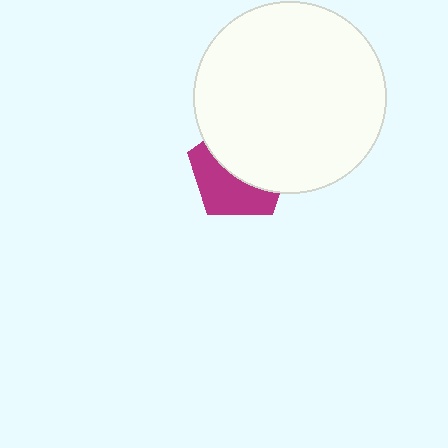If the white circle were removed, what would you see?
You would see the complete magenta pentagon.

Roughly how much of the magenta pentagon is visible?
A small part of it is visible (roughly 45%).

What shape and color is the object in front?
The object in front is a white circle.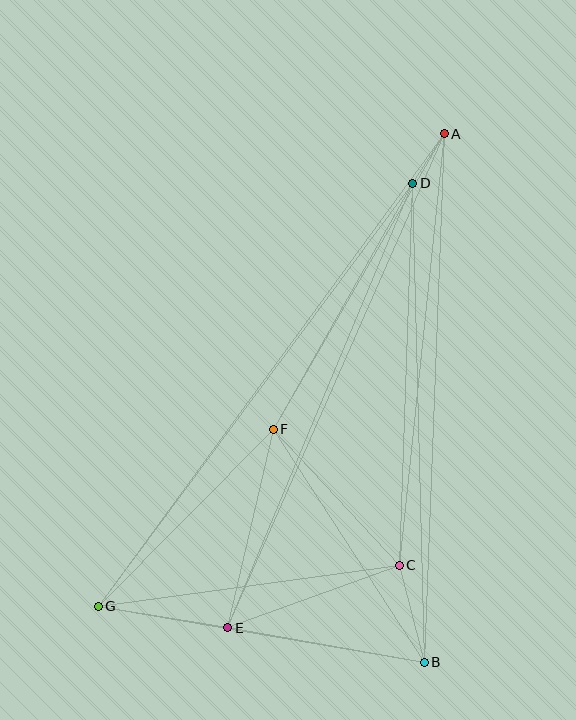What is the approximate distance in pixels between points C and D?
The distance between C and D is approximately 382 pixels.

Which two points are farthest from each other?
Points A and G are farthest from each other.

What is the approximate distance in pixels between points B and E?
The distance between B and E is approximately 200 pixels.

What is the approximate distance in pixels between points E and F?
The distance between E and F is approximately 204 pixels.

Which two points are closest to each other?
Points A and D are closest to each other.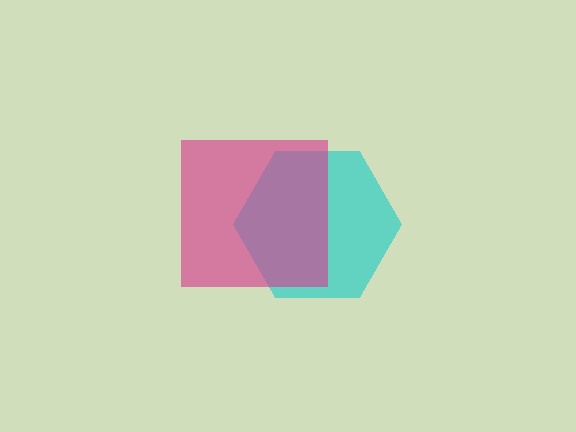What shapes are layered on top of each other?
The layered shapes are: a cyan hexagon, a magenta square.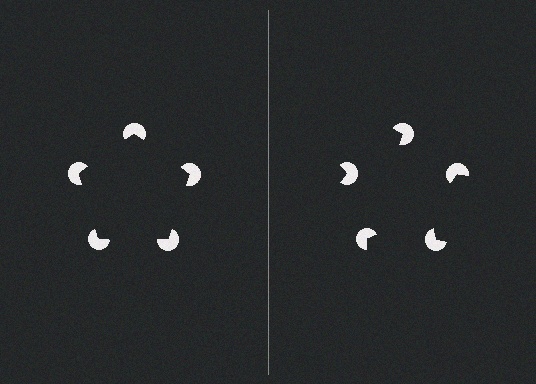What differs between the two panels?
The pac-man discs are positioned identically on both sides; only the wedge orientations differ. On the left they align to a pentagon; on the right they are misaligned.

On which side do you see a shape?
An illusory pentagon appears on the left side. On the right side the wedge cuts are rotated, so no coherent shape forms.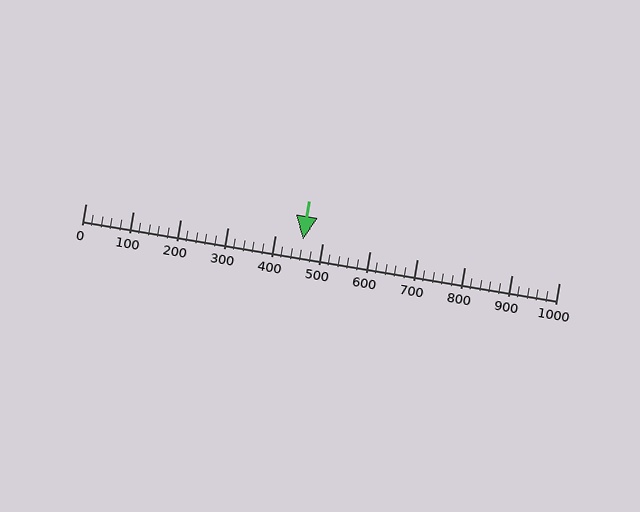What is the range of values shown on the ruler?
The ruler shows values from 0 to 1000.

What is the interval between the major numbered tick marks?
The major tick marks are spaced 100 units apart.